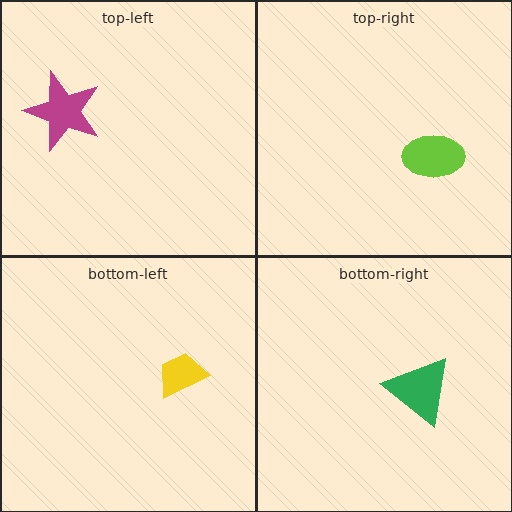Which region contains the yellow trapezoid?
The bottom-left region.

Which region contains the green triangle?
The bottom-right region.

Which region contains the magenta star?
The top-left region.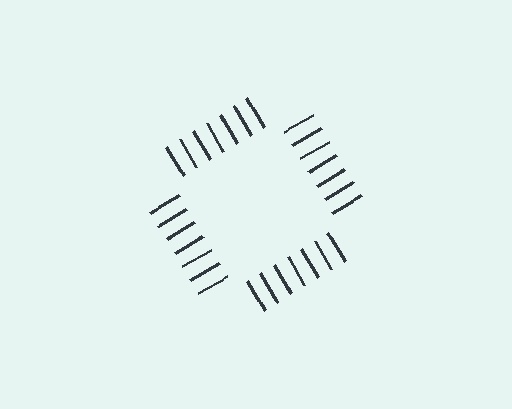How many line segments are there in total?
28 — 7 along each of the 4 edges.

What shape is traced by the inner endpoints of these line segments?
An illusory square — the line segments terminate on its edges but no continuous stroke is drawn.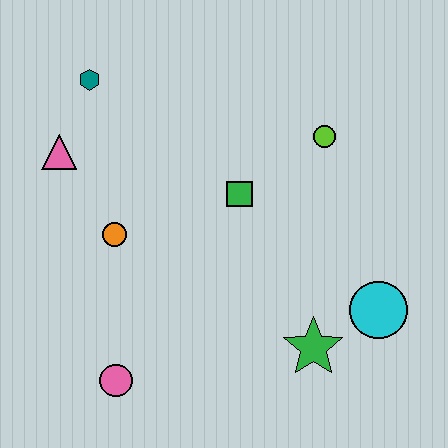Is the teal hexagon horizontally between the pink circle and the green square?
No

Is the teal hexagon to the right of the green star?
No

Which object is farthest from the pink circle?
The lime circle is farthest from the pink circle.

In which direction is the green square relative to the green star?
The green square is above the green star.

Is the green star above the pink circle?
Yes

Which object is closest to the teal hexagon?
The pink triangle is closest to the teal hexagon.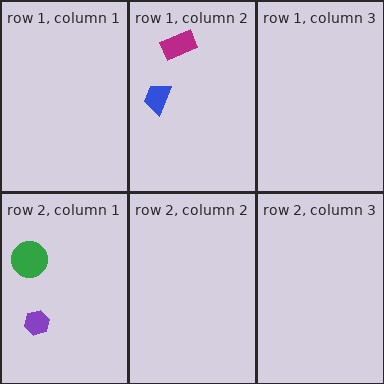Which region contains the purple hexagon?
The row 2, column 1 region.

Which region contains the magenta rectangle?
The row 1, column 2 region.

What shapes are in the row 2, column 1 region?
The purple hexagon, the green circle.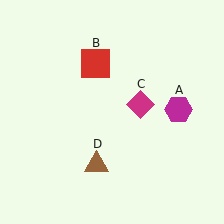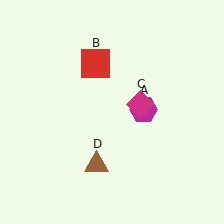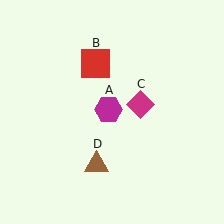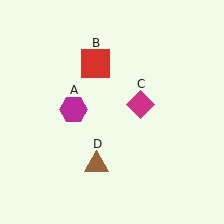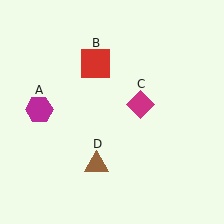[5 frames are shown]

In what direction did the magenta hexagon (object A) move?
The magenta hexagon (object A) moved left.